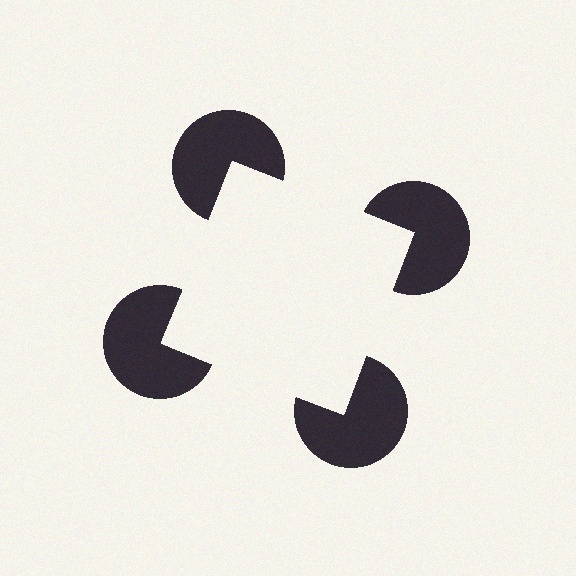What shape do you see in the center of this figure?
An illusory square — its edges are inferred from the aligned wedge cuts in the pac-man discs, not physically drawn.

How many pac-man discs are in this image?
There are 4 — one at each vertex of the illusory square.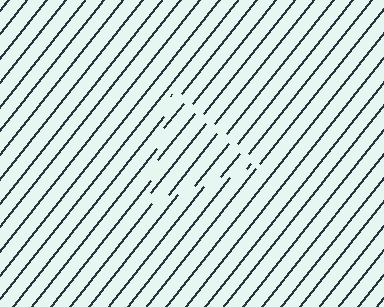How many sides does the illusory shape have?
3 sides — the line-ends trace a triangle.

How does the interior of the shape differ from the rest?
The interior of the shape contains the same grating, shifted by half a period — the contour is defined by the phase discontinuity where line-ends from the inner and outer gratings abut.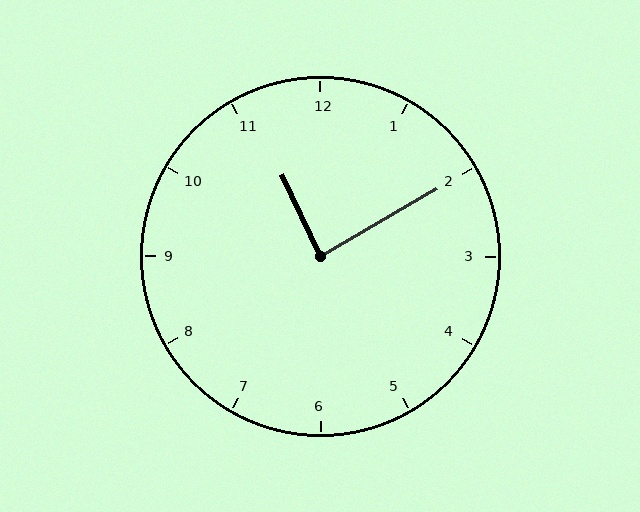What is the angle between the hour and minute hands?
Approximately 85 degrees.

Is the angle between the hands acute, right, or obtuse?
It is right.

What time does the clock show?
11:10.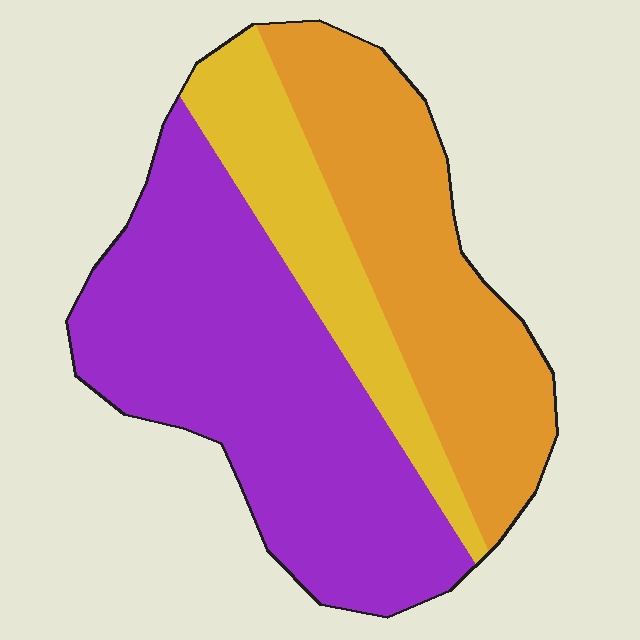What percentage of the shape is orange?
Orange covers 33% of the shape.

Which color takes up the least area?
Yellow, at roughly 20%.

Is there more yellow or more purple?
Purple.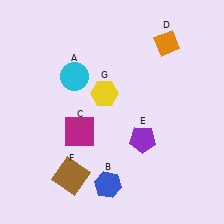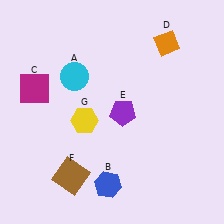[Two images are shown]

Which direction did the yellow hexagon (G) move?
The yellow hexagon (G) moved down.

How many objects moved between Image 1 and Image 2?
3 objects moved between the two images.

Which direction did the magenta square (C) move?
The magenta square (C) moved left.